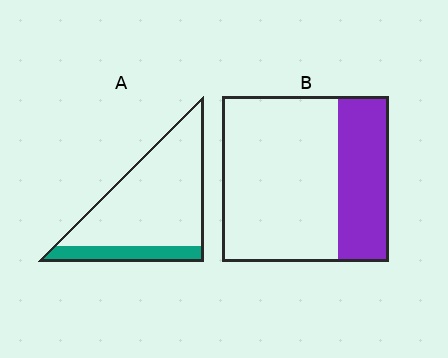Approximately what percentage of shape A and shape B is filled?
A is approximately 20% and B is approximately 30%.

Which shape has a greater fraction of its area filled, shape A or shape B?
Shape B.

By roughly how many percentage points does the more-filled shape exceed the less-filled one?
By roughly 10 percentage points (B over A).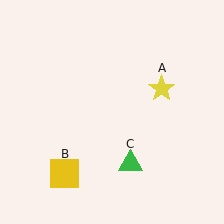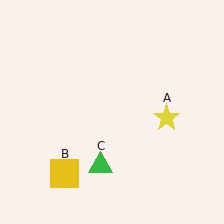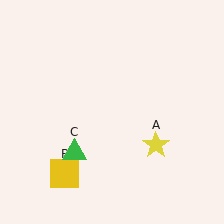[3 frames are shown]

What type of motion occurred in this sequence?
The yellow star (object A), green triangle (object C) rotated clockwise around the center of the scene.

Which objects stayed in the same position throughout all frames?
Yellow square (object B) remained stationary.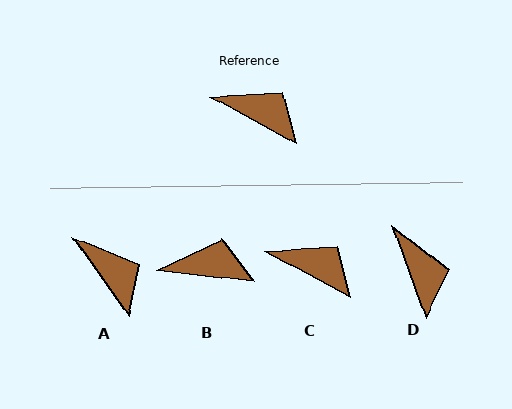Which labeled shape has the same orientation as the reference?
C.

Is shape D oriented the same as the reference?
No, it is off by about 42 degrees.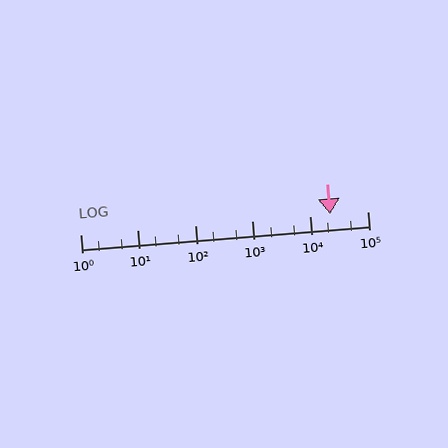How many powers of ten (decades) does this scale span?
The scale spans 5 decades, from 1 to 100000.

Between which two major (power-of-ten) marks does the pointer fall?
The pointer is between 10000 and 100000.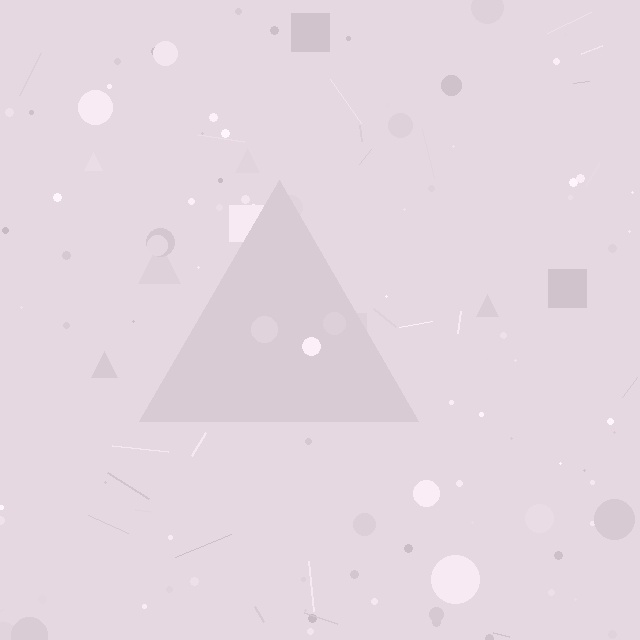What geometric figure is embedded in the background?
A triangle is embedded in the background.